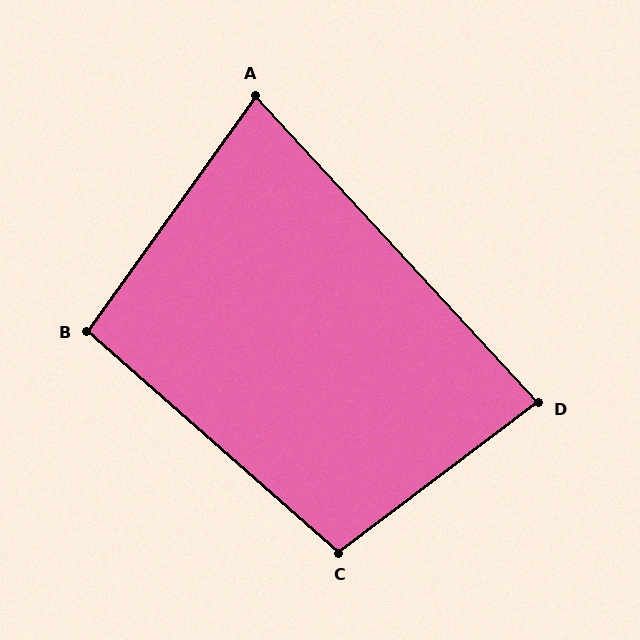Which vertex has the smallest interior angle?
A, at approximately 78 degrees.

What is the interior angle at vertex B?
Approximately 96 degrees (obtuse).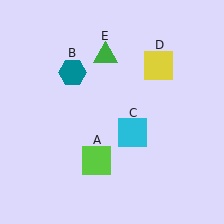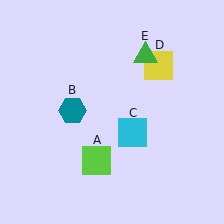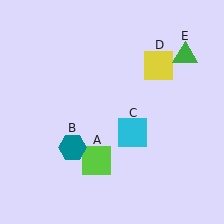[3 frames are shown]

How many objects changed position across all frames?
2 objects changed position: teal hexagon (object B), green triangle (object E).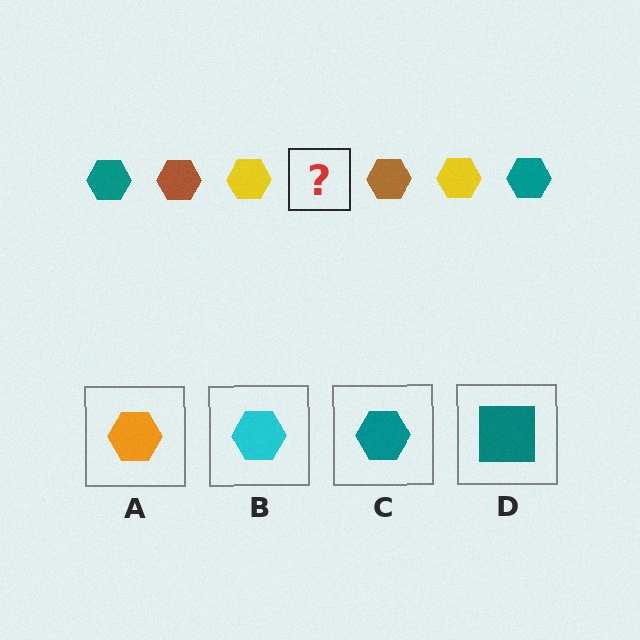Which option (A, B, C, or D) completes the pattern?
C.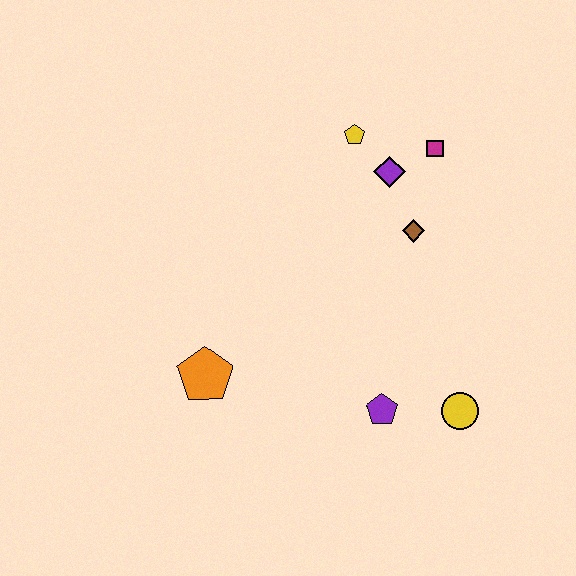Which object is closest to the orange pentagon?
The purple pentagon is closest to the orange pentagon.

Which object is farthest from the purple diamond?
The orange pentagon is farthest from the purple diamond.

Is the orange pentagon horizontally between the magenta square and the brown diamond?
No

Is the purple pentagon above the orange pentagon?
No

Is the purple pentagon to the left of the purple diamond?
Yes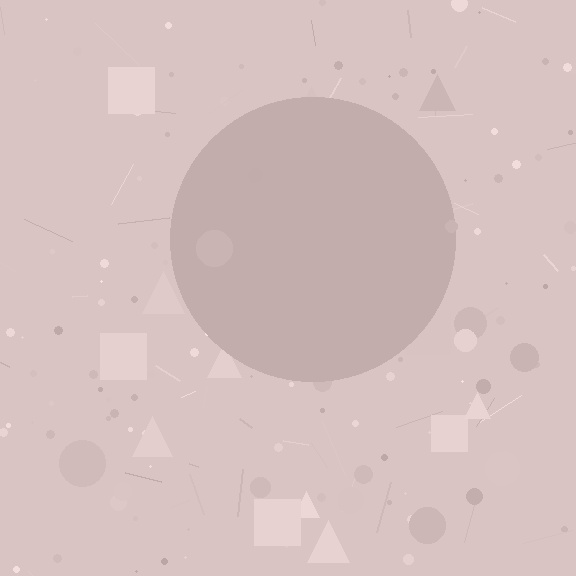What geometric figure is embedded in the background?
A circle is embedded in the background.